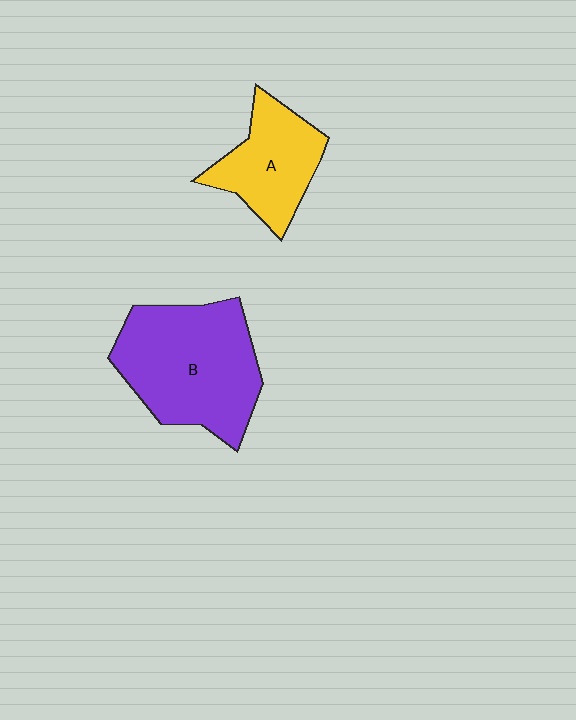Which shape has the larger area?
Shape B (purple).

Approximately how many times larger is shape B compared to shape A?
Approximately 1.7 times.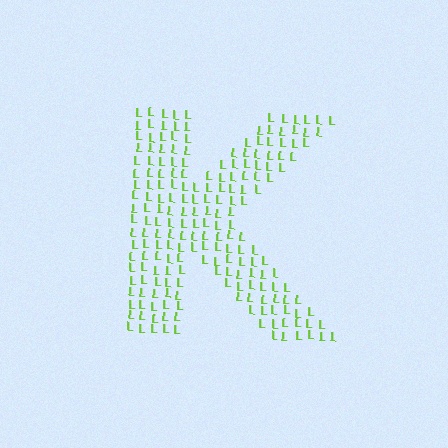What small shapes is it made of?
It is made of small letter L's.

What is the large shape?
The large shape is the letter K.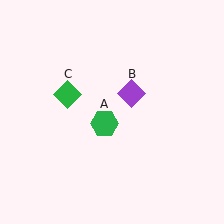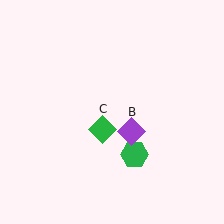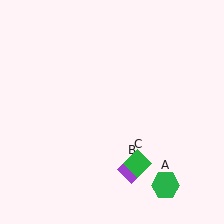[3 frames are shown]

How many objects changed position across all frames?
3 objects changed position: green hexagon (object A), purple diamond (object B), green diamond (object C).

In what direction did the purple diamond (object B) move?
The purple diamond (object B) moved down.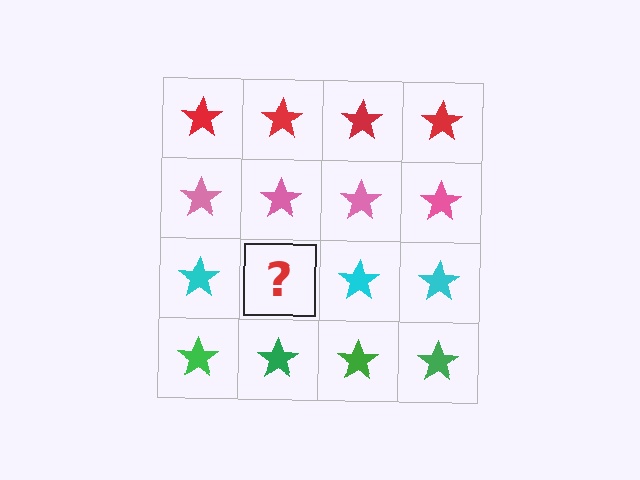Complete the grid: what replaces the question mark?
The question mark should be replaced with a cyan star.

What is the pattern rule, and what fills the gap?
The rule is that each row has a consistent color. The gap should be filled with a cyan star.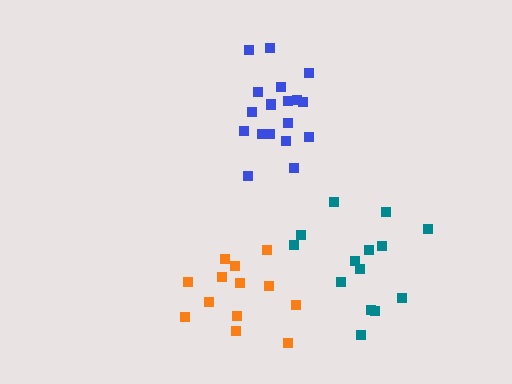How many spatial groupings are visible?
There are 3 spatial groupings.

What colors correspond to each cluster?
The clusters are colored: blue, orange, teal.